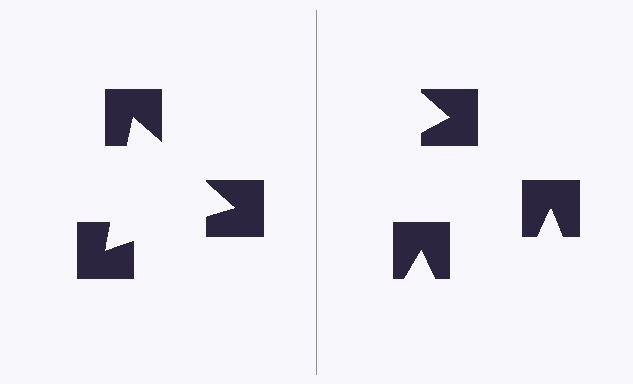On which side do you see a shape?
An illusory triangle appears on the left side. On the right side the wedge cuts are rotated, so no coherent shape forms.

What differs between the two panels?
The notched squares are positioned identically on both sides; only the wedge orientations differ. On the left they align to a triangle; on the right they are misaligned.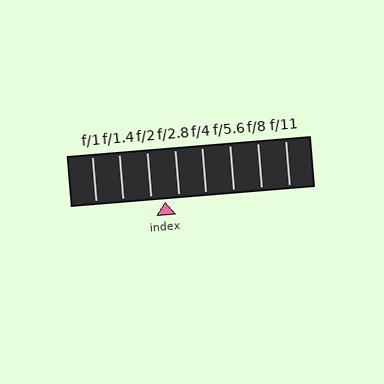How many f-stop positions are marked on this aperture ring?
There are 8 f-stop positions marked.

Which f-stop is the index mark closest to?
The index mark is closest to f/2.8.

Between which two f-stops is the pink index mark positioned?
The index mark is between f/2 and f/2.8.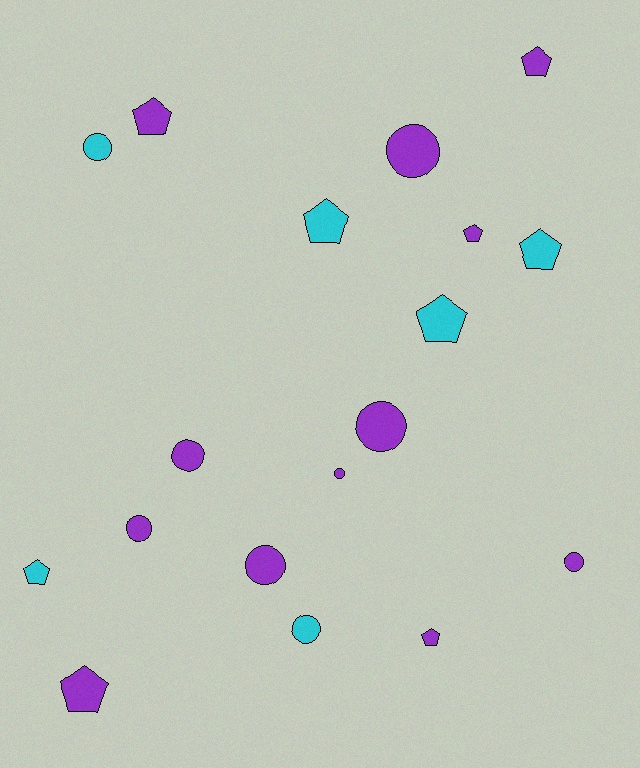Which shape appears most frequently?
Pentagon, with 9 objects.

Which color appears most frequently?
Purple, with 12 objects.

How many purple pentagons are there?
There are 5 purple pentagons.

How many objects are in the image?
There are 18 objects.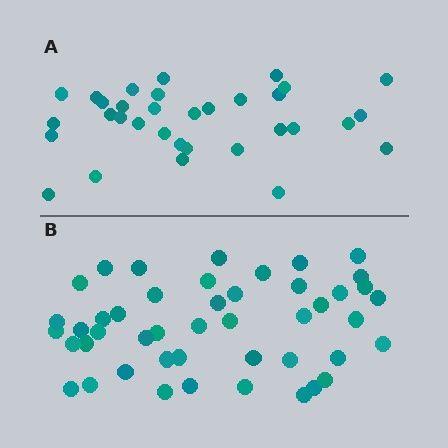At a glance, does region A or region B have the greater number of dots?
Region B (the bottom region) has more dots.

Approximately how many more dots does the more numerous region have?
Region B has approximately 15 more dots than region A.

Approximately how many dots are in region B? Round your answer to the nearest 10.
About 50 dots. (The exact count is 46, which rounds to 50.)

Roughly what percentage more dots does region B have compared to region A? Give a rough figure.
About 40% more.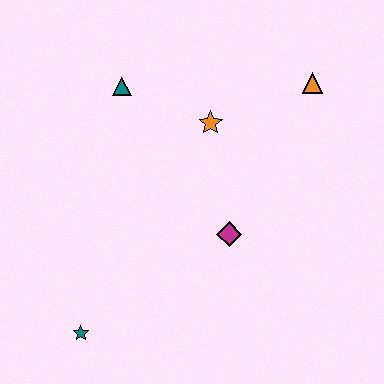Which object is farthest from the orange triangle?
The teal star is farthest from the orange triangle.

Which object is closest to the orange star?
The teal triangle is closest to the orange star.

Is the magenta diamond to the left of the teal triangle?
No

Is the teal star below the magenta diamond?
Yes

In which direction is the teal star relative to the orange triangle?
The teal star is below the orange triangle.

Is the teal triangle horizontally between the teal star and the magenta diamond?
Yes